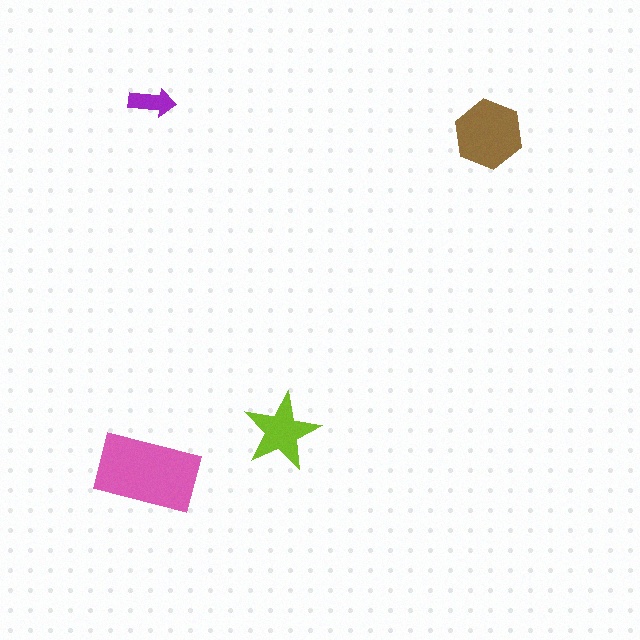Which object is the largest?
The pink rectangle.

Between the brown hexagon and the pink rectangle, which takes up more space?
The pink rectangle.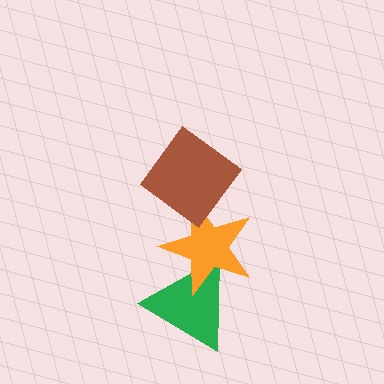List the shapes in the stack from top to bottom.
From top to bottom: the brown diamond, the orange star, the green triangle.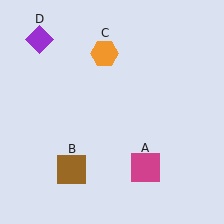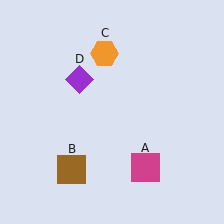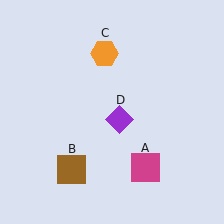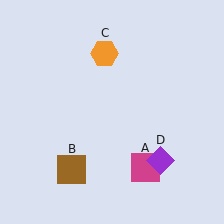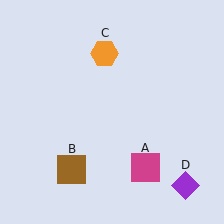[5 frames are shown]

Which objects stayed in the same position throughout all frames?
Magenta square (object A) and brown square (object B) and orange hexagon (object C) remained stationary.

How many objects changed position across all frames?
1 object changed position: purple diamond (object D).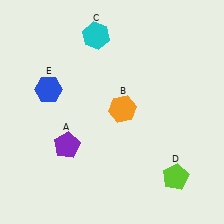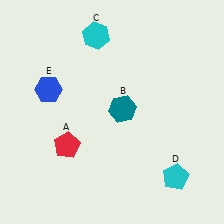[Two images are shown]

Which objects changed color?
A changed from purple to red. B changed from orange to teal. D changed from lime to cyan.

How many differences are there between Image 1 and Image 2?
There are 3 differences between the two images.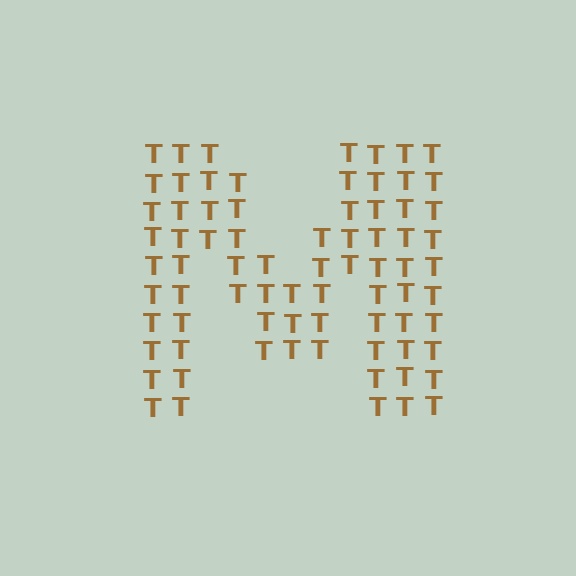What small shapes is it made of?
It is made of small letter T's.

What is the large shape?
The large shape is the letter M.